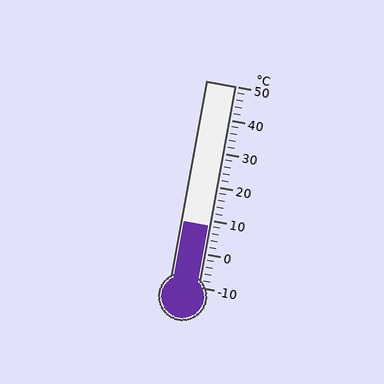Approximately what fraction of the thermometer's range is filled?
The thermometer is filled to approximately 30% of its range.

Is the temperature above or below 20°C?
The temperature is below 20°C.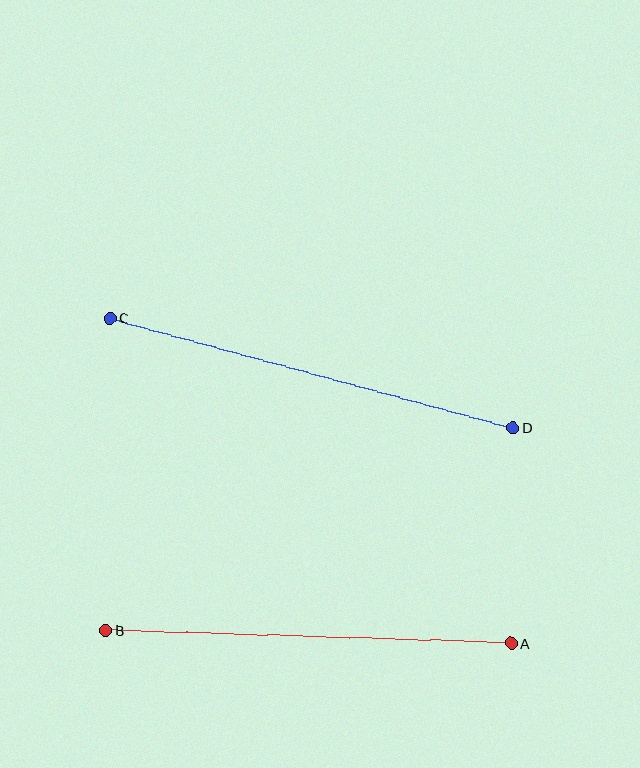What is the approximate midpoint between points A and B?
The midpoint is at approximately (309, 637) pixels.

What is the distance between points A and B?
The distance is approximately 405 pixels.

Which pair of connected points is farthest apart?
Points C and D are farthest apart.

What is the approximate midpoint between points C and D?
The midpoint is at approximately (311, 373) pixels.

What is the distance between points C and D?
The distance is approximately 418 pixels.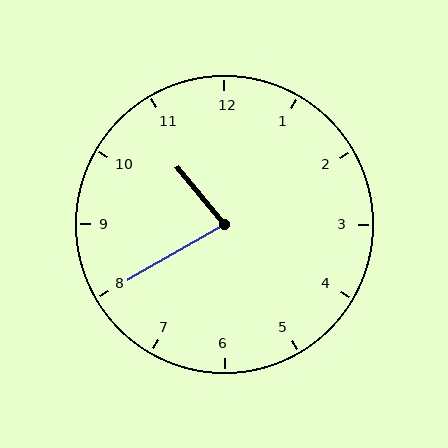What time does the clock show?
10:40.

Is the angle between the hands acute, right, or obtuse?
It is acute.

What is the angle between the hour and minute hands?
Approximately 80 degrees.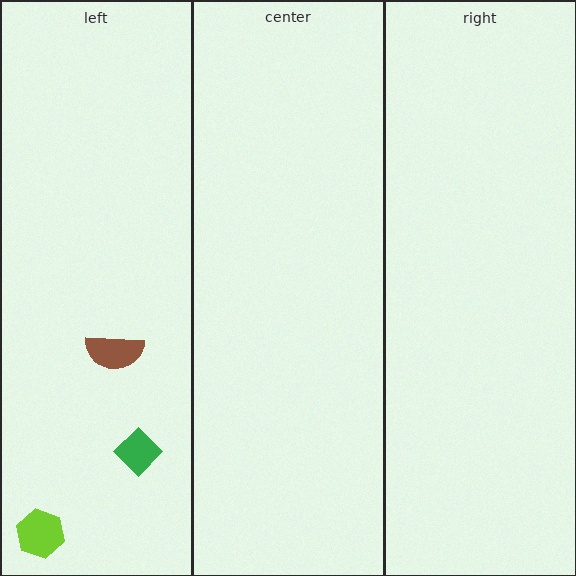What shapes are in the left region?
The lime hexagon, the green diamond, the brown semicircle.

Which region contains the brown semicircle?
The left region.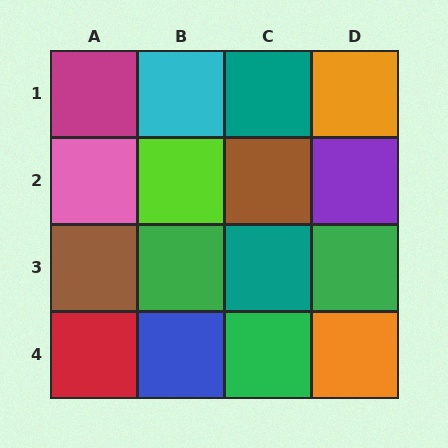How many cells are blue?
1 cell is blue.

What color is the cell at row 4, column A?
Red.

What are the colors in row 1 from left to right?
Magenta, cyan, teal, orange.